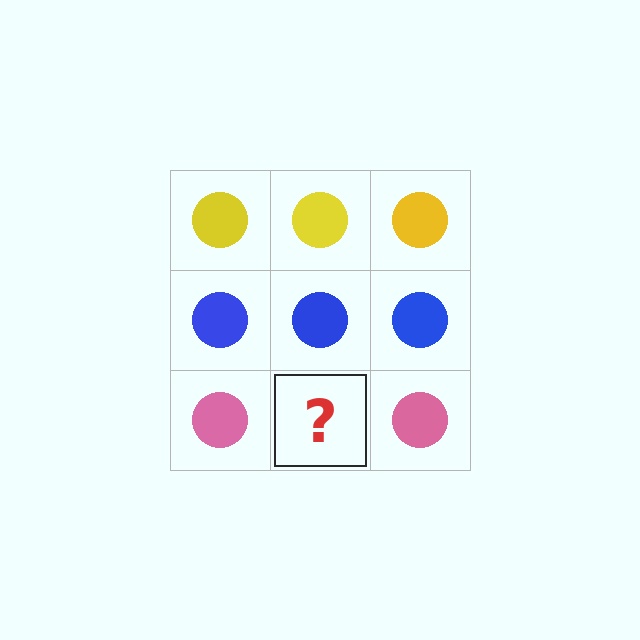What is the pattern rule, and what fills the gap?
The rule is that each row has a consistent color. The gap should be filled with a pink circle.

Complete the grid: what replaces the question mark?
The question mark should be replaced with a pink circle.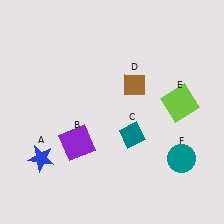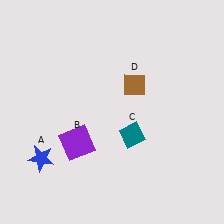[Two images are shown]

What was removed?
The lime square (E), the teal circle (F) were removed in Image 2.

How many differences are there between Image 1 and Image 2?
There are 2 differences between the two images.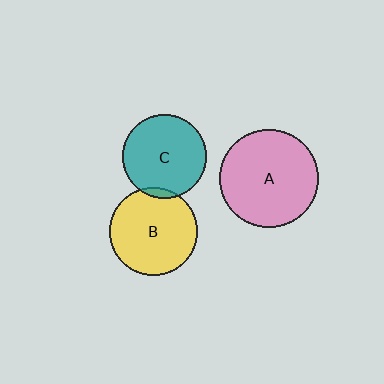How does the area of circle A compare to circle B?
Approximately 1.3 times.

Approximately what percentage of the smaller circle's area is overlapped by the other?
Approximately 5%.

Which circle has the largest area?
Circle A (pink).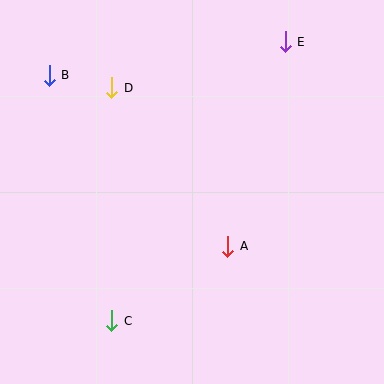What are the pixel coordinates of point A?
Point A is at (228, 246).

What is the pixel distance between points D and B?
The distance between D and B is 64 pixels.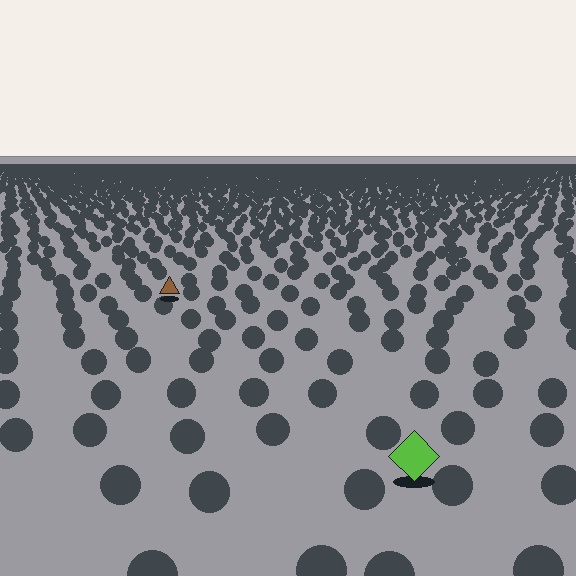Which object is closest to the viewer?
The lime diamond is closest. The texture marks near it are larger and more spread out.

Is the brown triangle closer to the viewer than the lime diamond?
No. The lime diamond is closer — you can tell from the texture gradient: the ground texture is coarser near it.